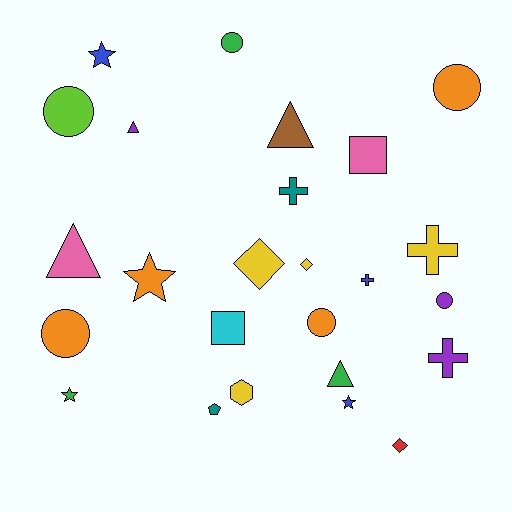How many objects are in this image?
There are 25 objects.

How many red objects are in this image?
There is 1 red object.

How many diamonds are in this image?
There are 3 diamonds.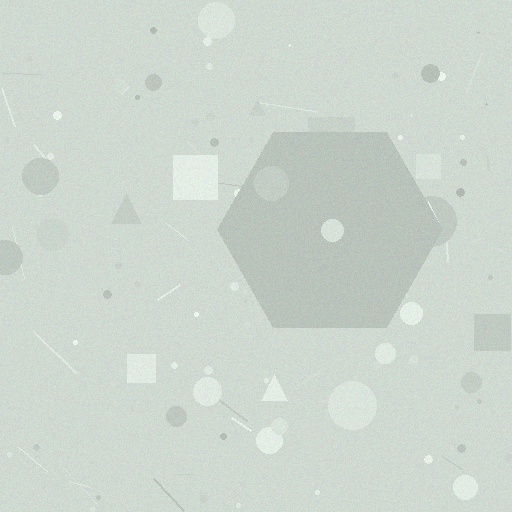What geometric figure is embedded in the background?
A hexagon is embedded in the background.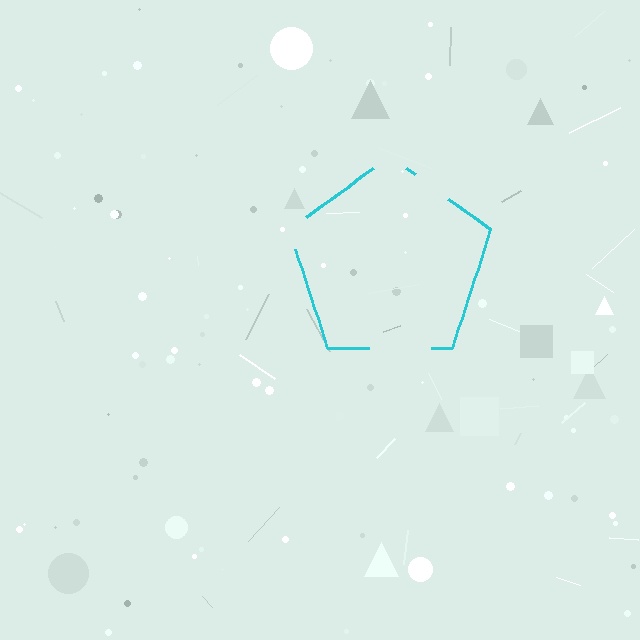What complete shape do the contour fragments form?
The contour fragments form a pentagon.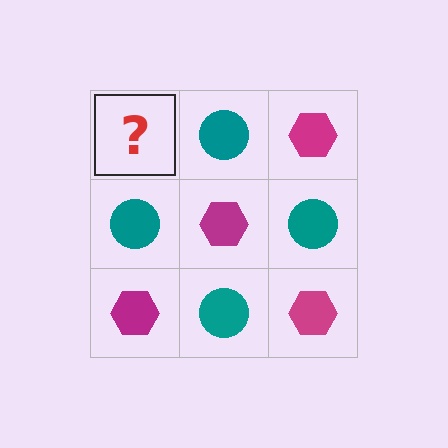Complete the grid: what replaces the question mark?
The question mark should be replaced with a magenta hexagon.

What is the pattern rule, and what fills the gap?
The rule is that it alternates magenta hexagon and teal circle in a checkerboard pattern. The gap should be filled with a magenta hexagon.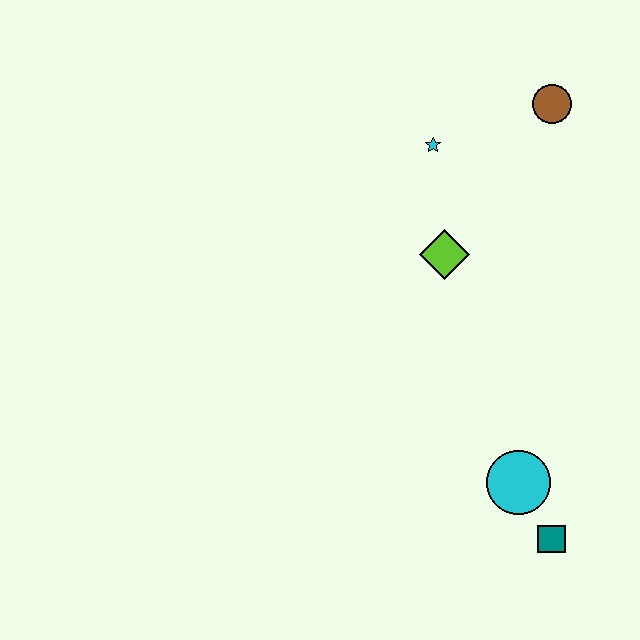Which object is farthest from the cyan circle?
The brown circle is farthest from the cyan circle.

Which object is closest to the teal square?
The cyan circle is closest to the teal square.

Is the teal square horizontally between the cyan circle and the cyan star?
No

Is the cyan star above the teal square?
Yes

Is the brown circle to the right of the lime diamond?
Yes